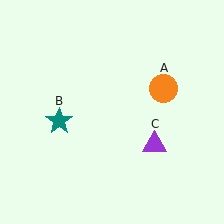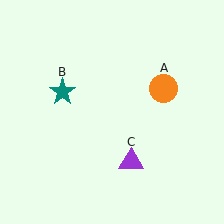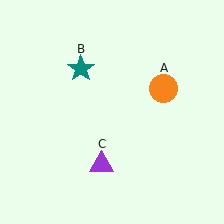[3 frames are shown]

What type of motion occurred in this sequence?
The teal star (object B), purple triangle (object C) rotated clockwise around the center of the scene.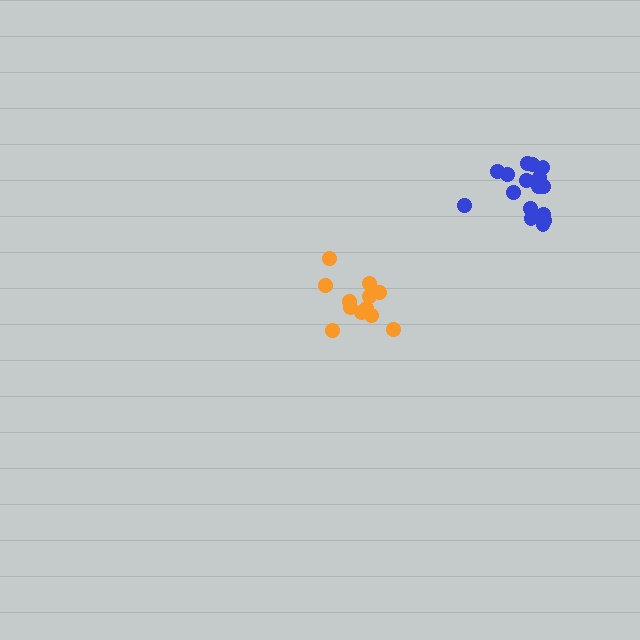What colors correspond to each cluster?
The clusters are colored: orange, blue.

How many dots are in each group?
Group 1: 12 dots, Group 2: 16 dots (28 total).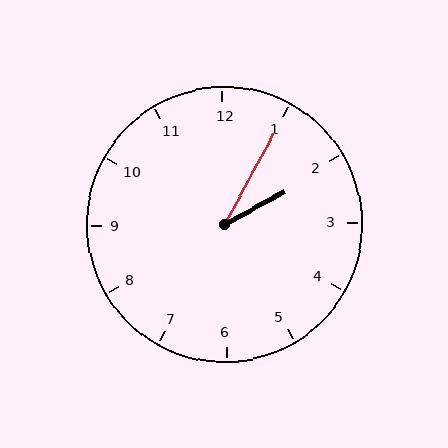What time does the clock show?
2:05.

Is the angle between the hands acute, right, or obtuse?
It is acute.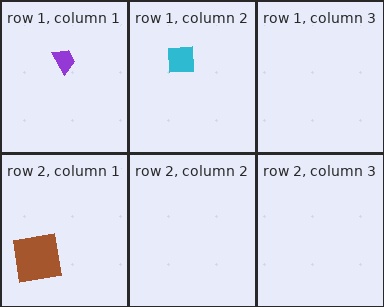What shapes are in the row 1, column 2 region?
The cyan square.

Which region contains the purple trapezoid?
The row 1, column 1 region.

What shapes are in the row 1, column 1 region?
The purple trapezoid.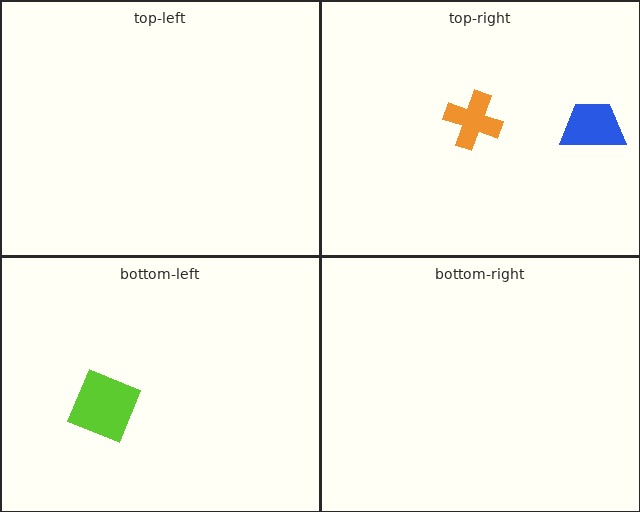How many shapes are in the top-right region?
2.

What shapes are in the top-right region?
The orange cross, the blue trapezoid.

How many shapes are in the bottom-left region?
1.